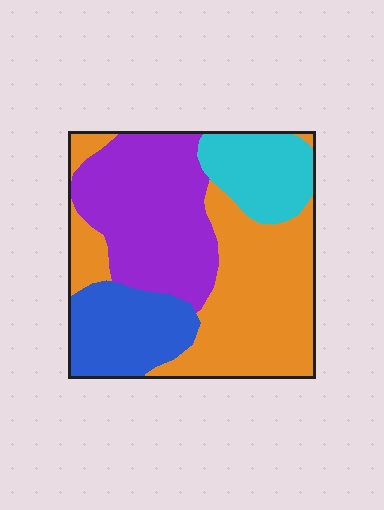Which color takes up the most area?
Orange, at roughly 40%.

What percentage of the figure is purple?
Purple covers roughly 30% of the figure.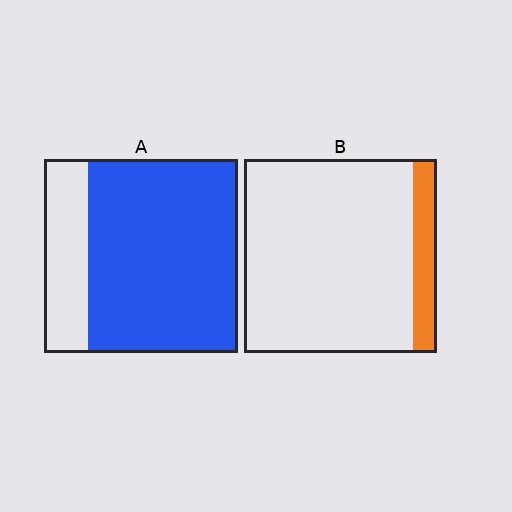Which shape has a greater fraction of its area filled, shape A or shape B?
Shape A.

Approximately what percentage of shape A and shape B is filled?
A is approximately 75% and B is approximately 10%.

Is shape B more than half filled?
No.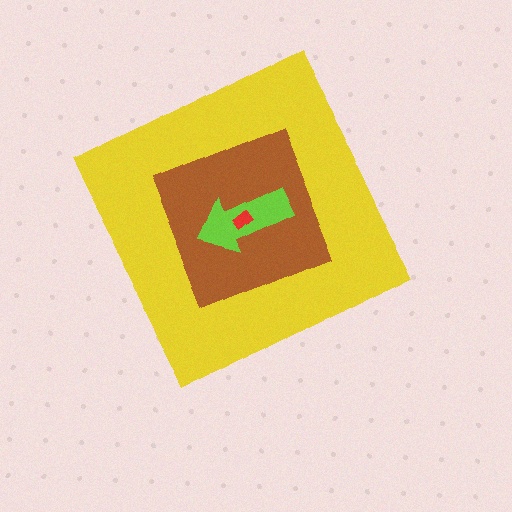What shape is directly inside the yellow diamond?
The brown square.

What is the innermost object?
The red rectangle.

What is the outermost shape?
The yellow diamond.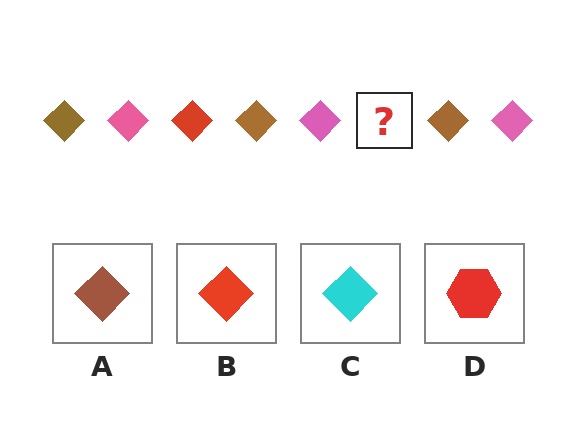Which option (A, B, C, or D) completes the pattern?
B.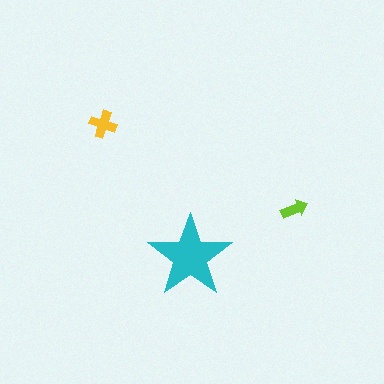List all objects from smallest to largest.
The lime arrow, the yellow cross, the cyan star.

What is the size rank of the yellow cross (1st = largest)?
2nd.